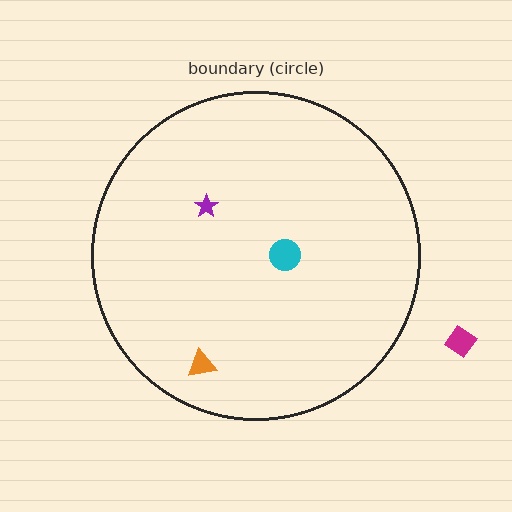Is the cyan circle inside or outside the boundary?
Inside.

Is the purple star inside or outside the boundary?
Inside.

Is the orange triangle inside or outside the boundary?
Inside.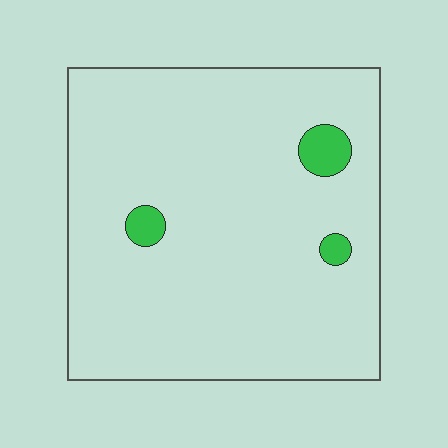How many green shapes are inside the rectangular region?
3.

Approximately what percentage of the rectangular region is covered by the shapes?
Approximately 5%.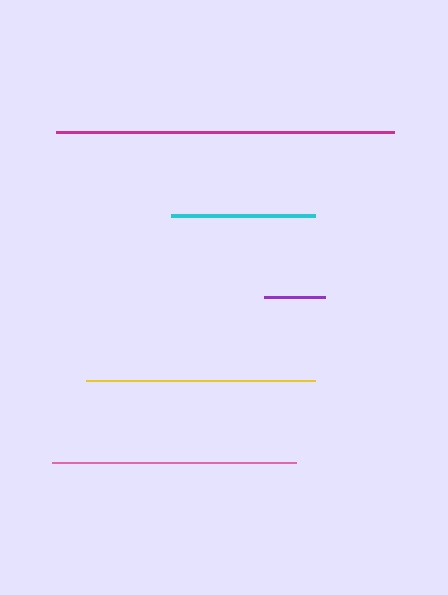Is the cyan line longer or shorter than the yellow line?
The yellow line is longer than the cyan line.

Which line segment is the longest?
The magenta line is the longest at approximately 338 pixels.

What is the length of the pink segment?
The pink segment is approximately 245 pixels long.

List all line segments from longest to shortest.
From longest to shortest: magenta, pink, yellow, cyan, purple.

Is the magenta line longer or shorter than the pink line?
The magenta line is longer than the pink line.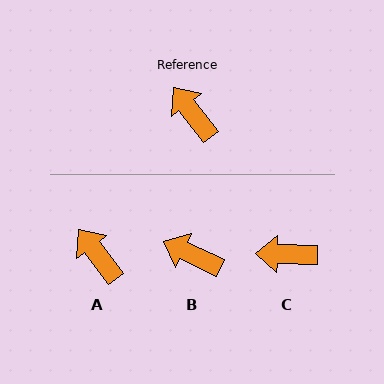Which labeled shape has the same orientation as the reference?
A.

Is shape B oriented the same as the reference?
No, it is off by about 27 degrees.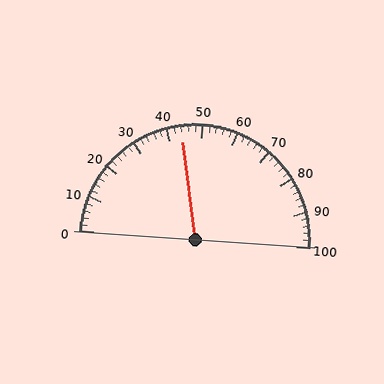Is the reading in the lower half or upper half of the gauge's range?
The reading is in the lower half of the range (0 to 100).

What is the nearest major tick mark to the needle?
The nearest major tick mark is 40.